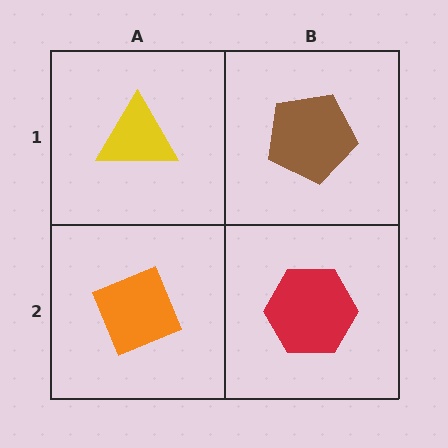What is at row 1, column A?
A yellow triangle.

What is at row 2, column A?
An orange diamond.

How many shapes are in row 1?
2 shapes.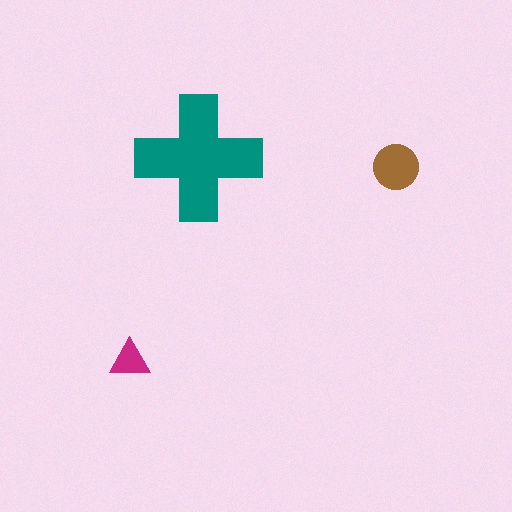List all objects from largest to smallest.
The teal cross, the brown circle, the magenta triangle.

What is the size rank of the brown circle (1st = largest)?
2nd.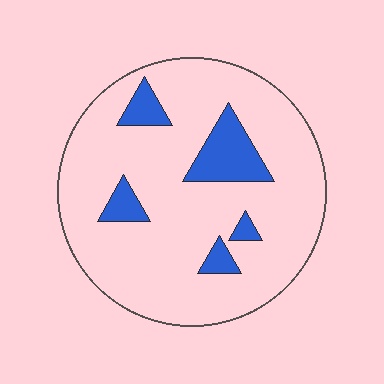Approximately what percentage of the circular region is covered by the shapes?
Approximately 15%.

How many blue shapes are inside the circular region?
5.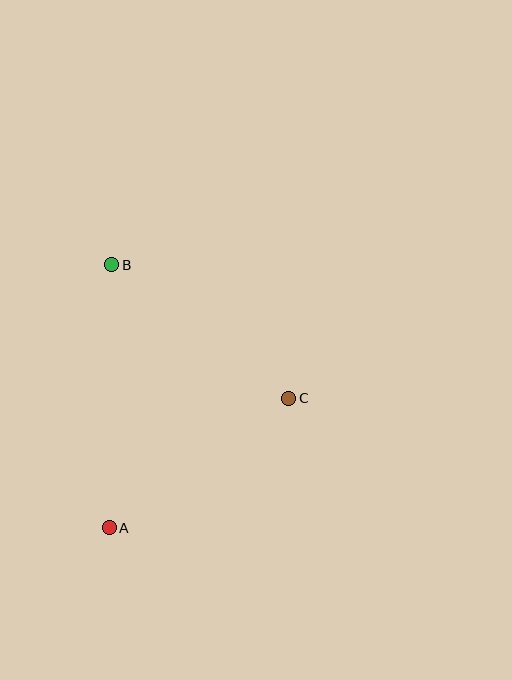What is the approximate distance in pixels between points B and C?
The distance between B and C is approximately 221 pixels.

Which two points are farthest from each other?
Points A and B are farthest from each other.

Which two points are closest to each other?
Points A and C are closest to each other.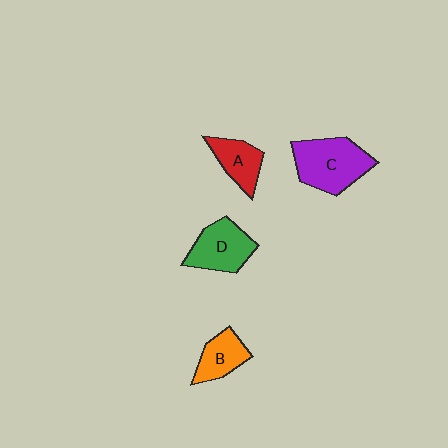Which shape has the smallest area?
Shape B (orange).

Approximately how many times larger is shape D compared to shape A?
Approximately 1.4 times.